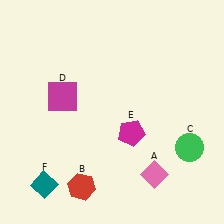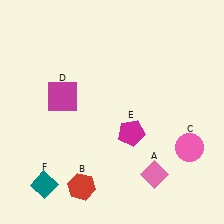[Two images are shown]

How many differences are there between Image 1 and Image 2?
There is 1 difference between the two images.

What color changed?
The circle (C) changed from green in Image 1 to pink in Image 2.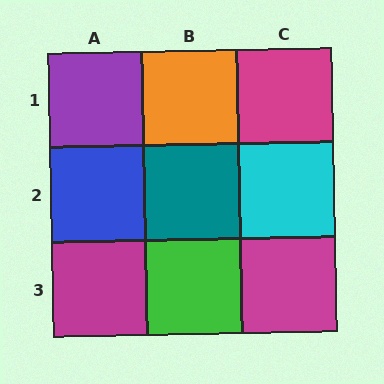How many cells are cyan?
1 cell is cyan.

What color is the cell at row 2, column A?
Blue.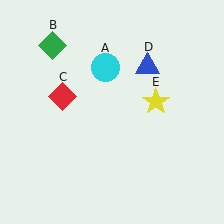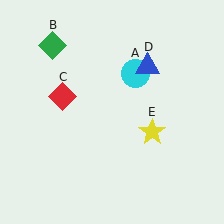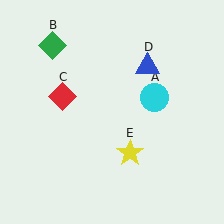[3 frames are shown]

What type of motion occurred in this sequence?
The cyan circle (object A), yellow star (object E) rotated clockwise around the center of the scene.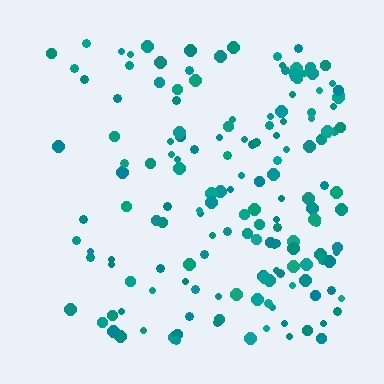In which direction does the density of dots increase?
From left to right, with the right side densest.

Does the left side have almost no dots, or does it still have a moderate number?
Still a moderate number, just noticeably fewer than the right.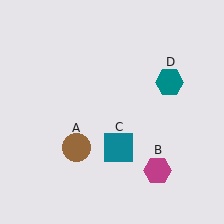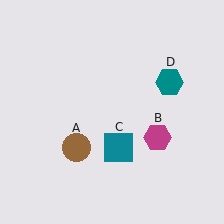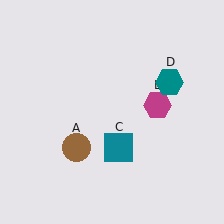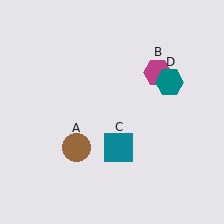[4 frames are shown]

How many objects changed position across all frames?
1 object changed position: magenta hexagon (object B).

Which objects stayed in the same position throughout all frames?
Brown circle (object A) and teal square (object C) and teal hexagon (object D) remained stationary.